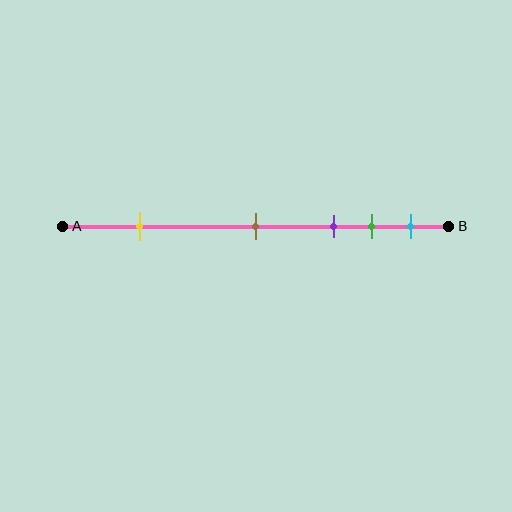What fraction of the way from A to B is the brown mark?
The brown mark is approximately 50% (0.5) of the way from A to B.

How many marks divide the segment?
There are 5 marks dividing the segment.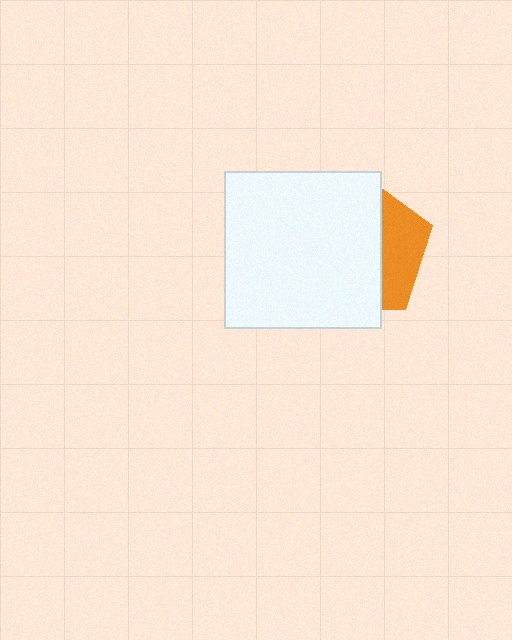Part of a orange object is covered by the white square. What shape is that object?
It is a pentagon.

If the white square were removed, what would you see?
You would see the complete orange pentagon.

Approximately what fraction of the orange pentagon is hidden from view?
Roughly 69% of the orange pentagon is hidden behind the white square.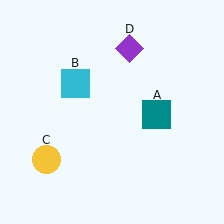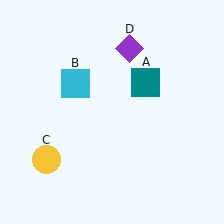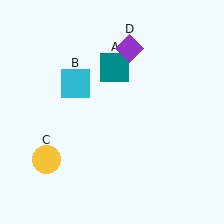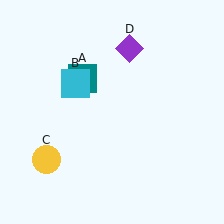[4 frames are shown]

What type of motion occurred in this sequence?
The teal square (object A) rotated counterclockwise around the center of the scene.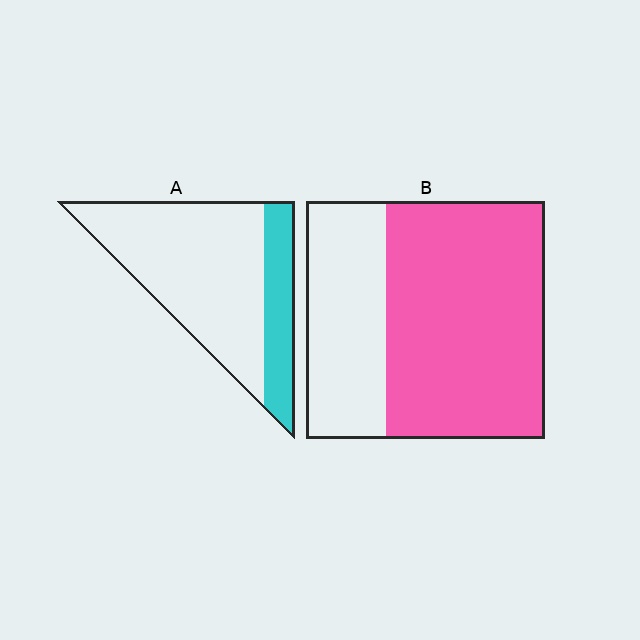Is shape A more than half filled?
No.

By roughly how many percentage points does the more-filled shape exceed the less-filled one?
By roughly 40 percentage points (B over A).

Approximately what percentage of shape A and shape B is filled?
A is approximately 25% and B is approximately 65%.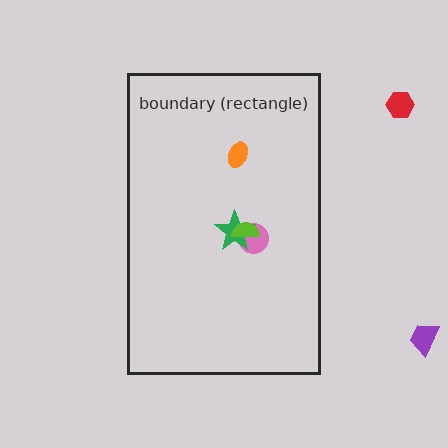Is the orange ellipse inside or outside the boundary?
Inside.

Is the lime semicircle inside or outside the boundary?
Inside.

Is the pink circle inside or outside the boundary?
Inside.